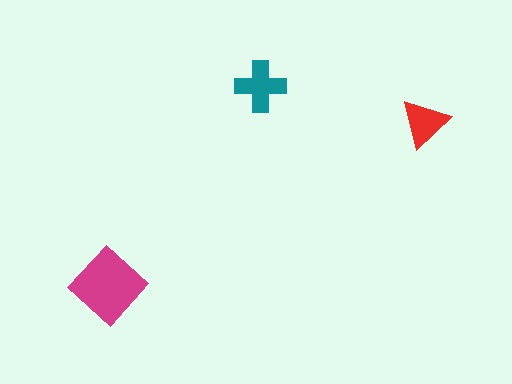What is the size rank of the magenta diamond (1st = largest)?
1st.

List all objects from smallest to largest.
The red triangle, the teal cross, the magenta diamond.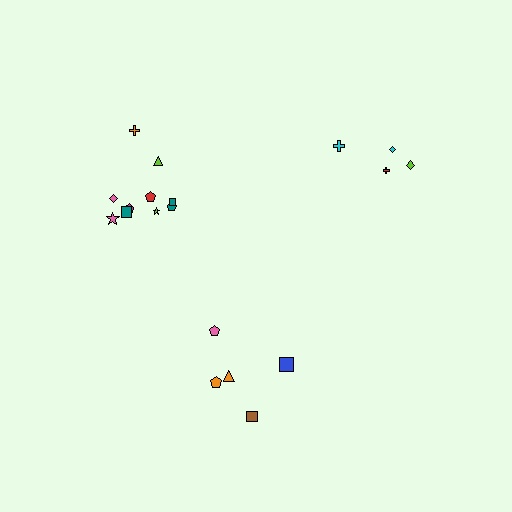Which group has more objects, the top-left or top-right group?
The top-left group.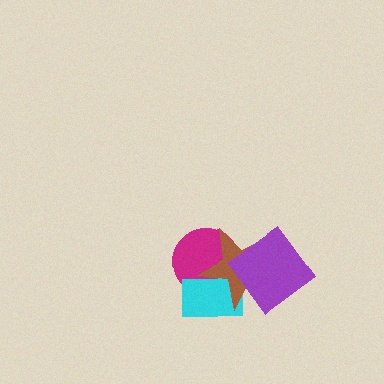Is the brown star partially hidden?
Yes, it is partially covered by another shape.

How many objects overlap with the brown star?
3 objects overlap with the brown star.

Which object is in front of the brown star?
The purple diamond is in front of the brown star.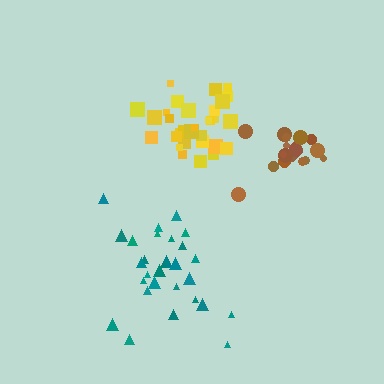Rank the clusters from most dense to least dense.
yellow, brown, teal.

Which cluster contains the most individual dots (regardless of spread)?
Yellow (33).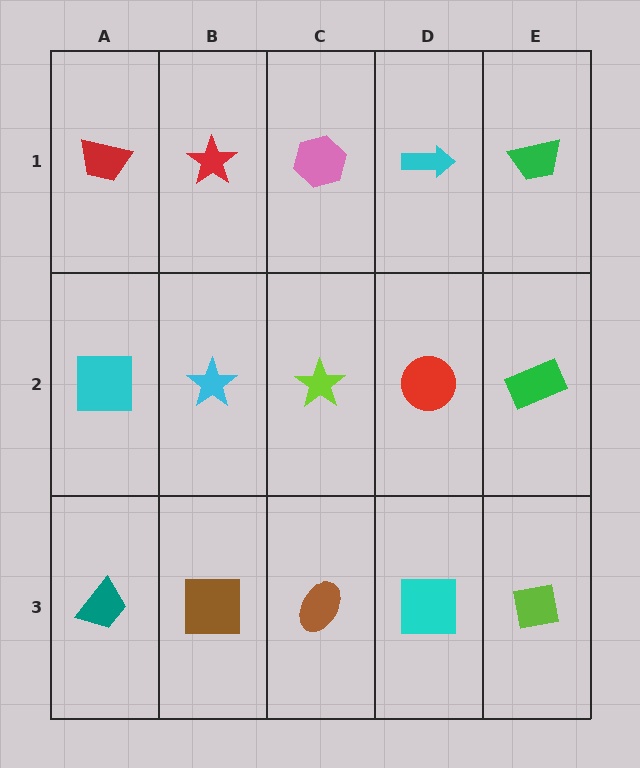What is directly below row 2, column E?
A lime square.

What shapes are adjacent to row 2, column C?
A pink hexagon (row 1, column C), a brown ellipse (row 3, column C), a cyan star (row 2, column B), a red circle (row 2, column D).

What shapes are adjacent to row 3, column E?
A green rectangle (row 2, column E), a cyan square (row 3, column D).